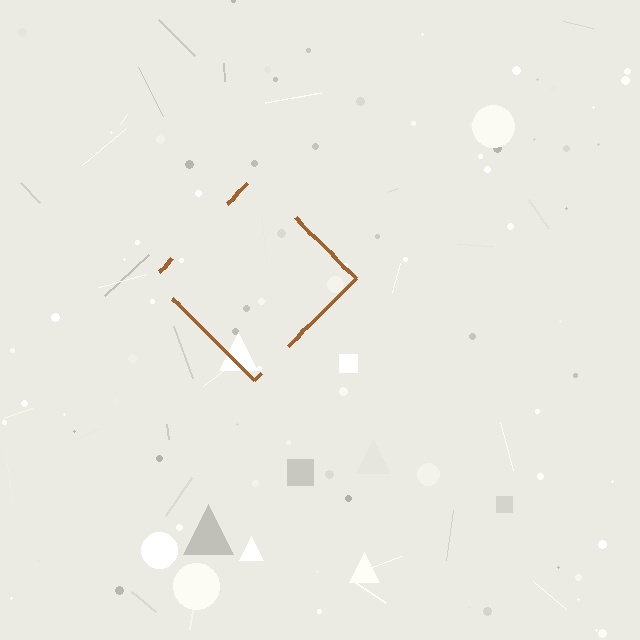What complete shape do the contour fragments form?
The contour fragments form a diamond.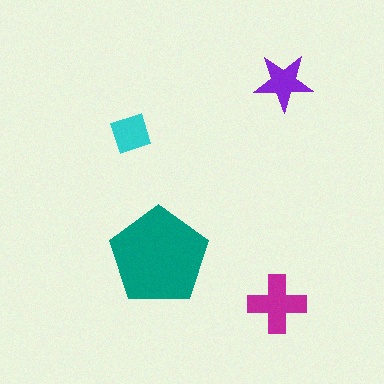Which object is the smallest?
The cyan diamond.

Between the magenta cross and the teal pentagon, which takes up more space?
The teal pentagon.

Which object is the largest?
The teal pentagon.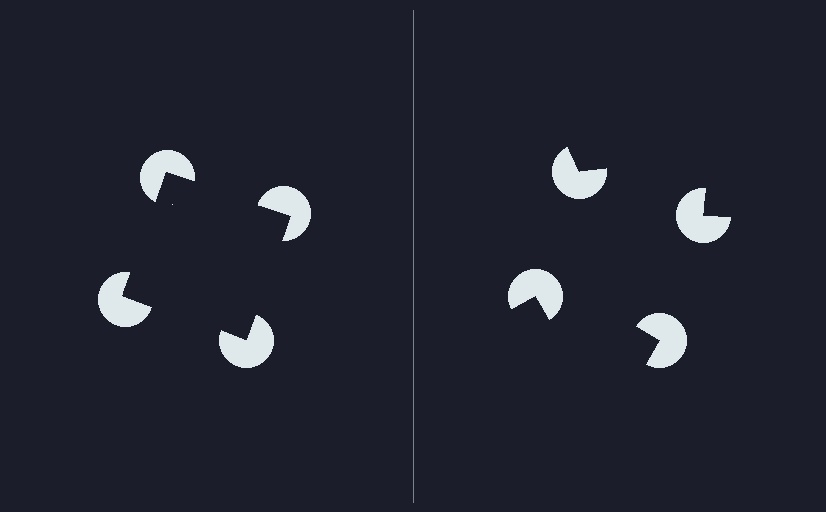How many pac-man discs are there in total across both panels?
8 — 4 on each side.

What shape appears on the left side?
An illusory square.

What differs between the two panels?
The pac-man discs are positioned identically on both sides; only the wedge orientations differ. On the left they align to a square; on the right they are misaligned.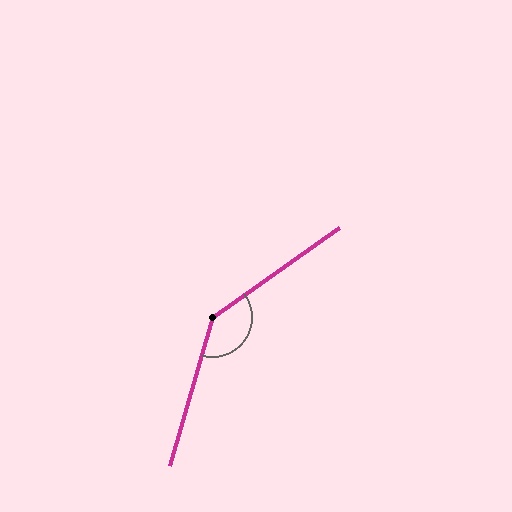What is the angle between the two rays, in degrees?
Approximately 141 degrees.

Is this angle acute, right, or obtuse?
It is obtuse.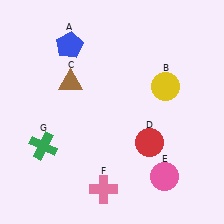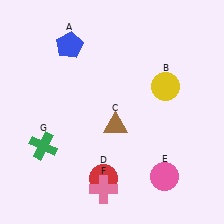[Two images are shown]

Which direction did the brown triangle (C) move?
The brown triangle (C) moved right.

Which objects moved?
The objects that moved are: the brown triangle (C), the red circle (D).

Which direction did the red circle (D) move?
The red circle (D) moved left.